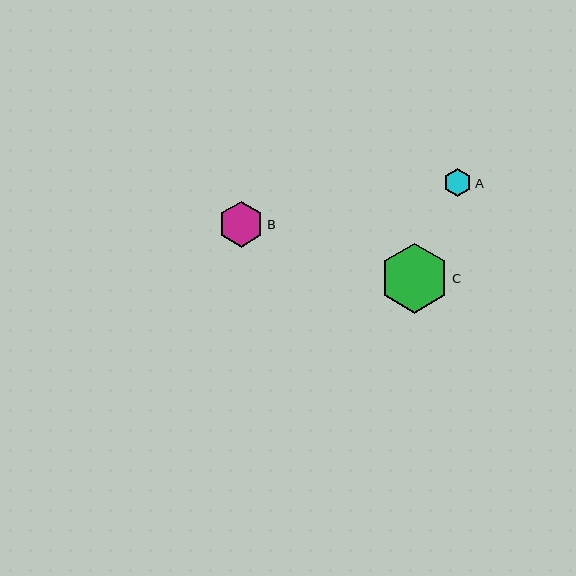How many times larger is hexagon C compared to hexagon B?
Hexagon C is approximately 1.5 times the size of hexagon B.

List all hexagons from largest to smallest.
From largest to smallest: C, B, A.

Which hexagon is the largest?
Hexagon C is the largest with a size of approximately 70 pixels.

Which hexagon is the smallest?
Hexagon A is the smallest with a size of approximately 28 pixels.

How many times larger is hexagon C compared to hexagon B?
Hexagon C is approximately 1.5 times the size of hexagon B.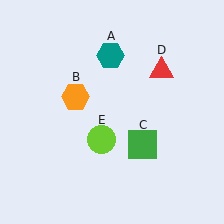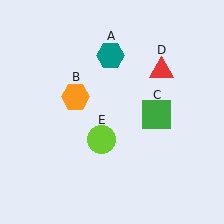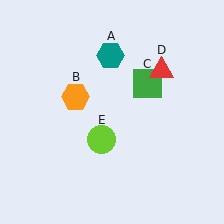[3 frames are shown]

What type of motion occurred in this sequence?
The green square (object C) rotated counterclockwise around the center of the scene.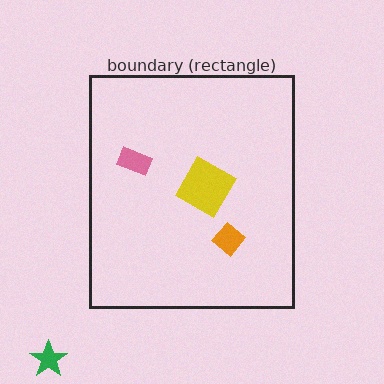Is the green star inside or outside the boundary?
Outside.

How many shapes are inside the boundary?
3 inside, 1 outside.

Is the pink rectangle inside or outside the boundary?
Inside.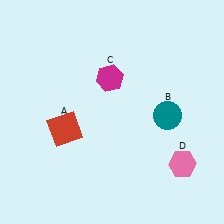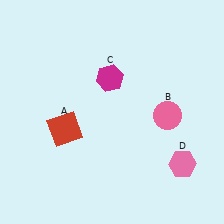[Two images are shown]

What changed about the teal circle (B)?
In Image 1, B is teal. In Image 2, it changed to pink.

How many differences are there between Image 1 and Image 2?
There is 1 difference between the two images.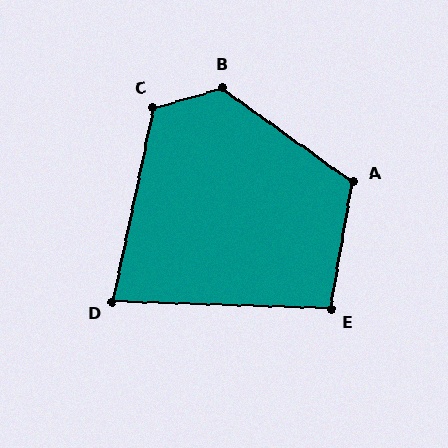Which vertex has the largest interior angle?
B, at approximately 128 degrees.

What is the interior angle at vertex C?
Approximately 118 degrees (obtuse).